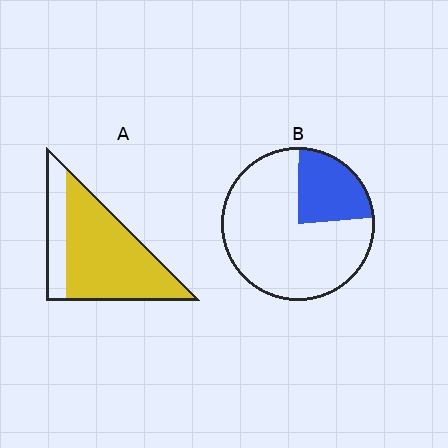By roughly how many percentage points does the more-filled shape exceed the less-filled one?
By roughly 50 percentage points (A over B).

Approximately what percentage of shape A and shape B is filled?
A is approximately 75% and B is approximately 25%.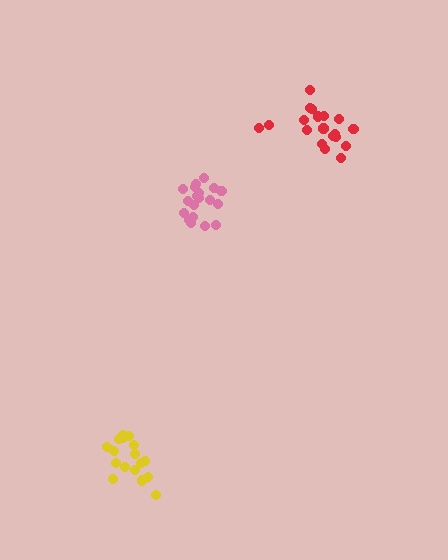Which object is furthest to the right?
The red cluster is rightmost.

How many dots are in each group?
Group 1: 19 dots, Group 2: 17 dots, Group 3: 19 dots (55 total).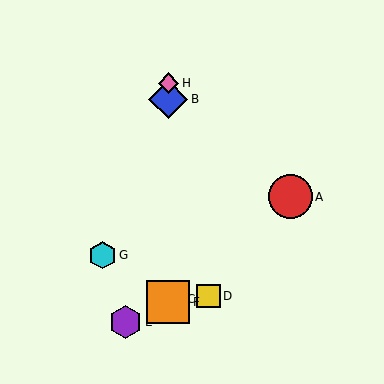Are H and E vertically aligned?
No, H is at x≈168 and E is at x≈126.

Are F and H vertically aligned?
Yes, both are at x≈168.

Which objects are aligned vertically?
Objects B, C, F, H are aligned vertically.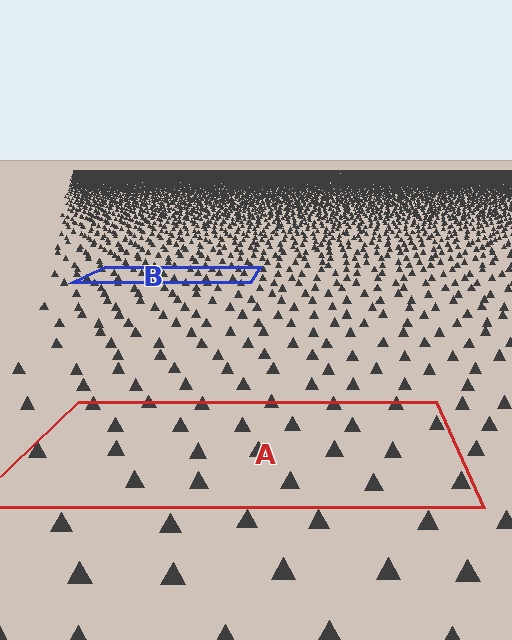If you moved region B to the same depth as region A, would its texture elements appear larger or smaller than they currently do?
They would appear larger. At a closer depth, the same texture elements are projected at a bigger on-screen size.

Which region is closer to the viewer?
Region A is closer. The texture elements there are larger and more spread out.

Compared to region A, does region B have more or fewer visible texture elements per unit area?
Region B has more texture elements per unit area — they are packed more densely because it is farther away.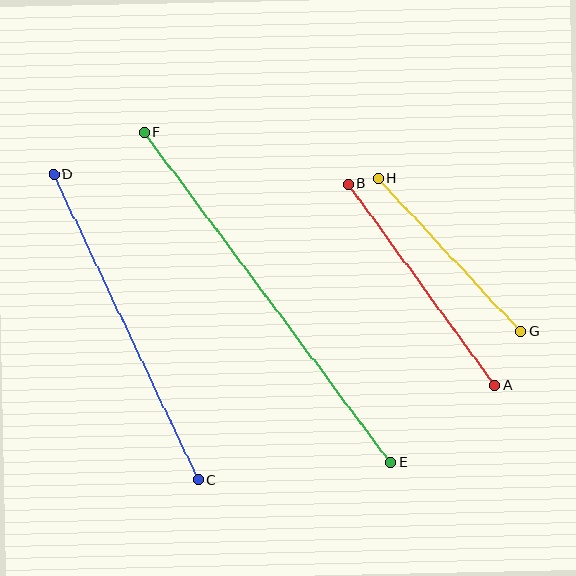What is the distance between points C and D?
The distance is approximately 338 pixels.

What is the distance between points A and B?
The distance is approximately 249 pixels.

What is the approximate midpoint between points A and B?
The midpoint is at approximately (421, 285) pixels.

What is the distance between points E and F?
The distance is approximately 412 pixels.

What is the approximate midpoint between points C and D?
The midpoint is at approximately (126, 327) pixels.